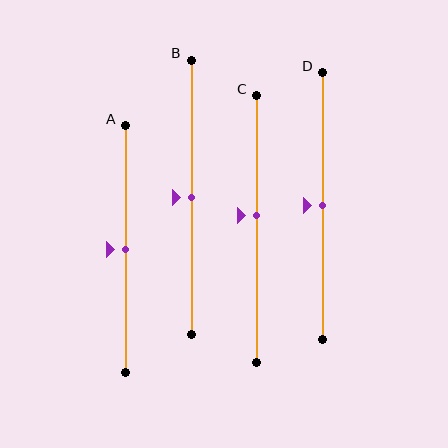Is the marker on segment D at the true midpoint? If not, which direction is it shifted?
Yes, the marker on segment D is at the true midpoint.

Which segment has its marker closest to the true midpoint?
Segment A has its marker closest to the true midpoint.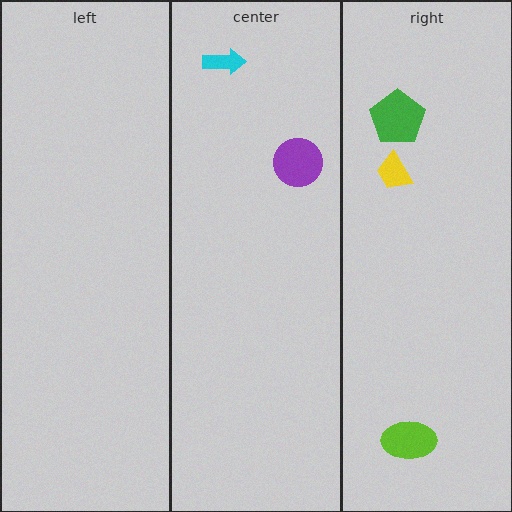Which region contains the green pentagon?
The right region.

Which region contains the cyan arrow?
The center region.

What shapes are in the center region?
The cyan arrow, the purple circle.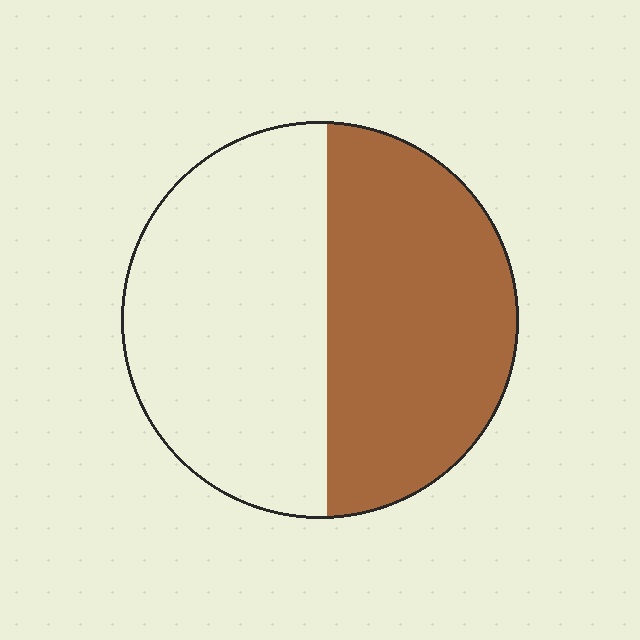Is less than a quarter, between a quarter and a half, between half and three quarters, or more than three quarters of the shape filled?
Between a quarter and a half.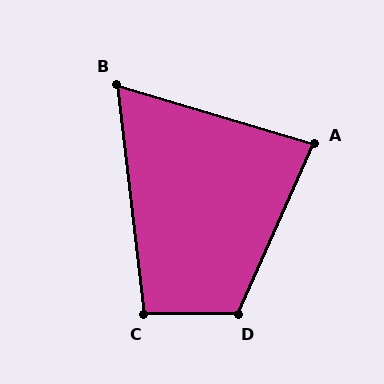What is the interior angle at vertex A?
Approximately 83 degrees (acute).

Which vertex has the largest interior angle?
D, at approximately 114 degrees.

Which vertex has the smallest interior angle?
B, at approximately 66 degrees.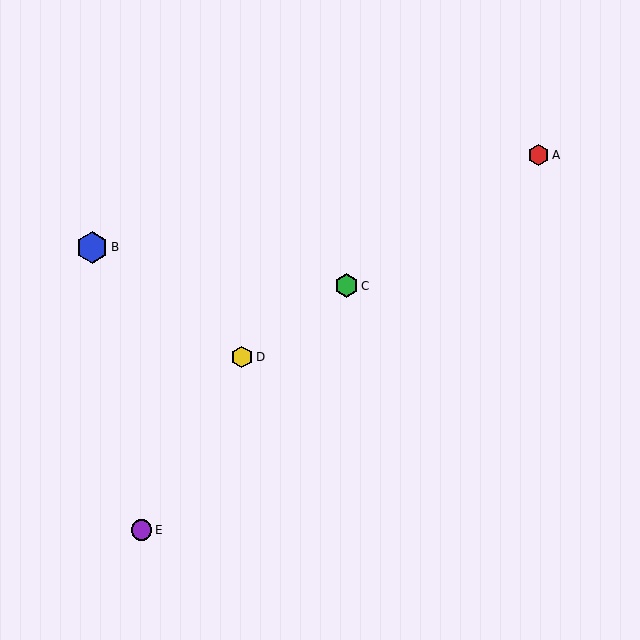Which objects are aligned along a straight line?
Objects A, C, D are aligned along a straight line.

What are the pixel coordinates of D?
Object D is at (242, 357).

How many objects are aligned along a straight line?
3 objects (A, C, D) are aligned along a straight line.